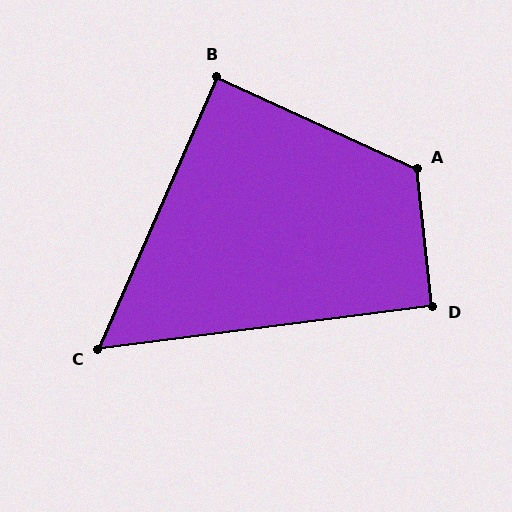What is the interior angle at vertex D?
Approximately 91 degrees (approximately right).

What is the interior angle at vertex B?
Approximately 89 degrees (approximately right).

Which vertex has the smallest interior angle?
C, at approximately 59 degrees.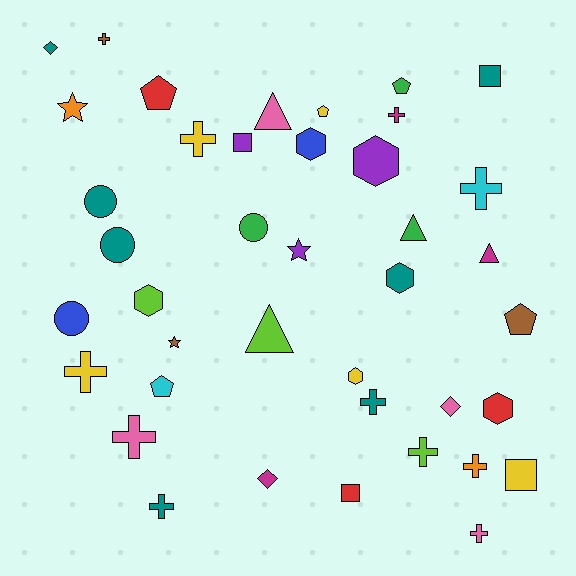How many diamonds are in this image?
There are 3 diamonds.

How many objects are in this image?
There are 40 objects.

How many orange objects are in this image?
There are 2 orange objects.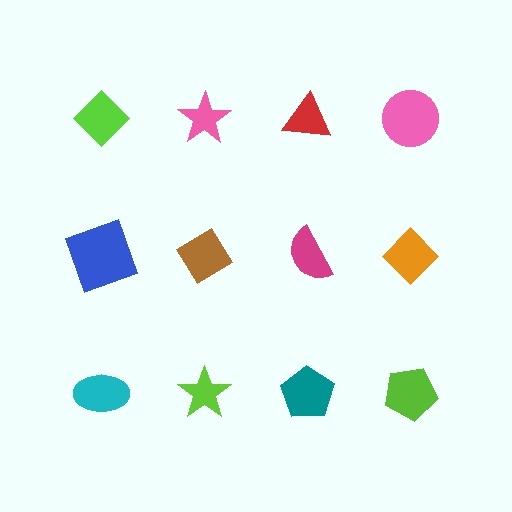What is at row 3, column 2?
A lime star.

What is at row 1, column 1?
A lime diamond.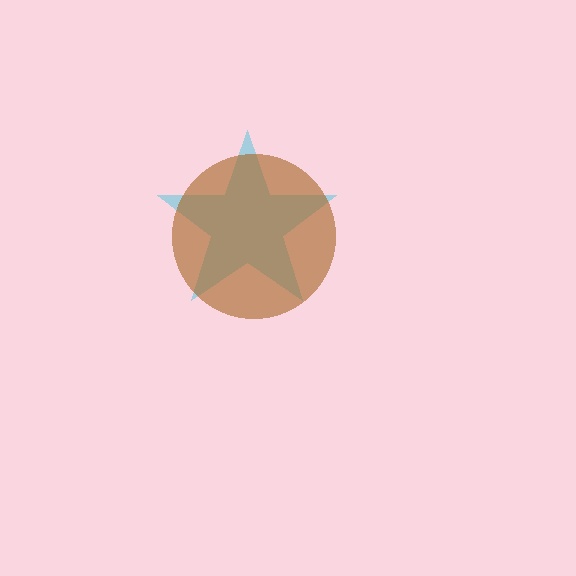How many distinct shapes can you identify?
There are 2 distinct shapes: a cyan star, a brown circle.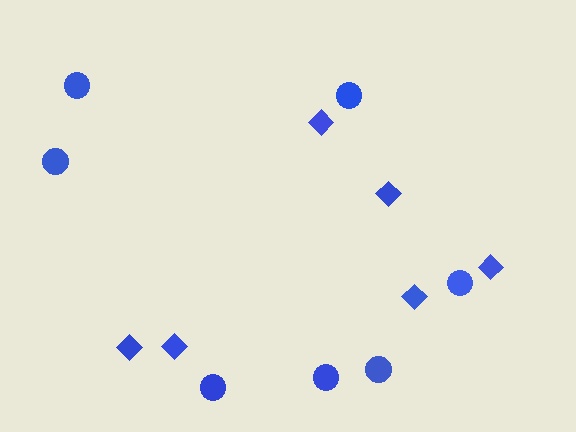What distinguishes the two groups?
There are 2 groups: one group of diamonds (6) and one group of circles (7).